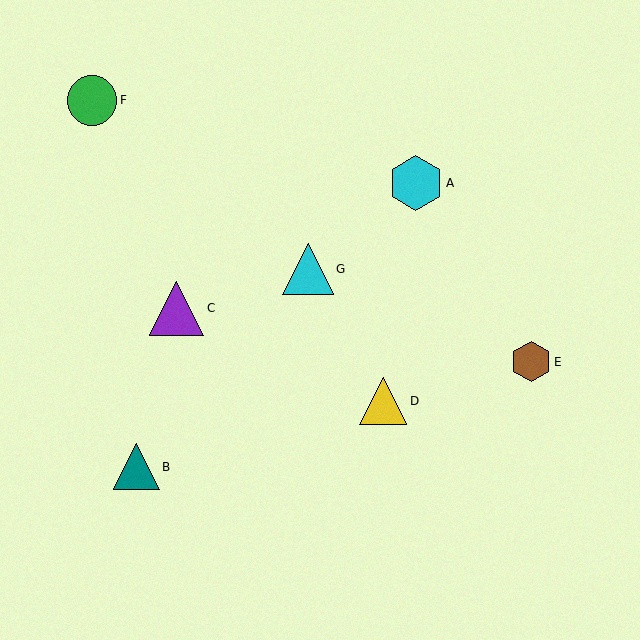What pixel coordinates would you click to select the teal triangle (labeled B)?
Click at (136, 467) to select the teal triangle B.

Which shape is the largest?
The cyan hexagon (labeled A) is the largest.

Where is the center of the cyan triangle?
The center of the cyan triangle is at (308, 269).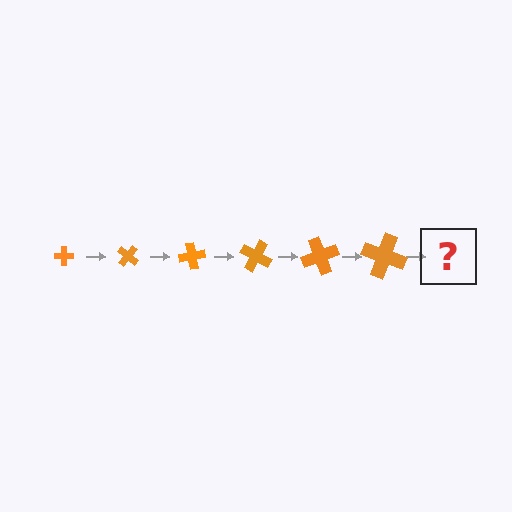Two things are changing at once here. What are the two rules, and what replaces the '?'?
The two rules are that the cross grows larger each step and it rotates 40 degrees each step. The '?' should be a cross, larger than the previous one and rotated 240 degrees from the start.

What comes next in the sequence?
The next element should be a cross, larger than the previous one and rotated 240 degrees from the start.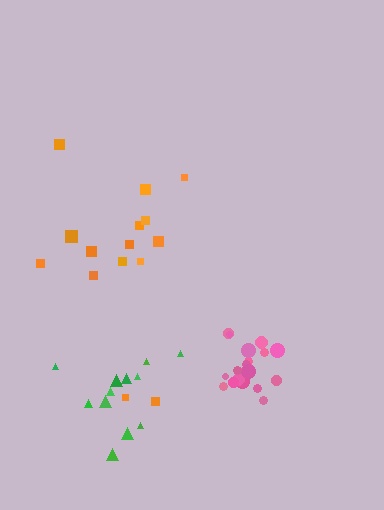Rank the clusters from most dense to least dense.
pink, green, orange.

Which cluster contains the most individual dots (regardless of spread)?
Pink (19).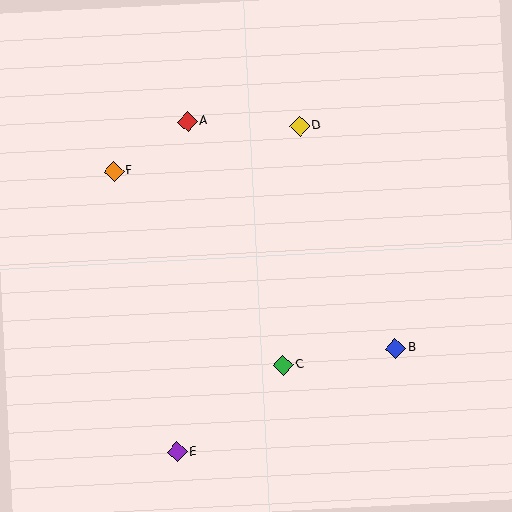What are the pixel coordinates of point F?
Point F is at (114, 171).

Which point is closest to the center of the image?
Point C at (283, 365) is closest to the center.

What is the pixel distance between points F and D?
The distance between F and D is 191 pixels.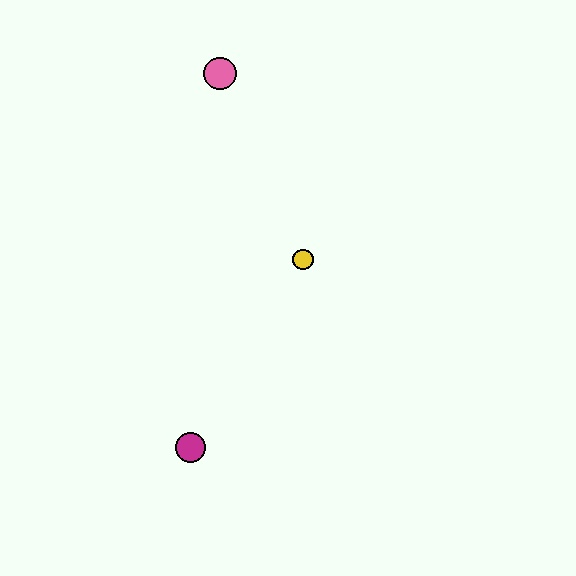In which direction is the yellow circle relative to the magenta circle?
The yellow circle is above the magenta circle.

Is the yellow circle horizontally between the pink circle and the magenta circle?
No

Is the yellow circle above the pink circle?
No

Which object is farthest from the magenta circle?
The pink circle is farthest from the magenta circle.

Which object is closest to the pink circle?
The yellow circle is closest to the pink circle.